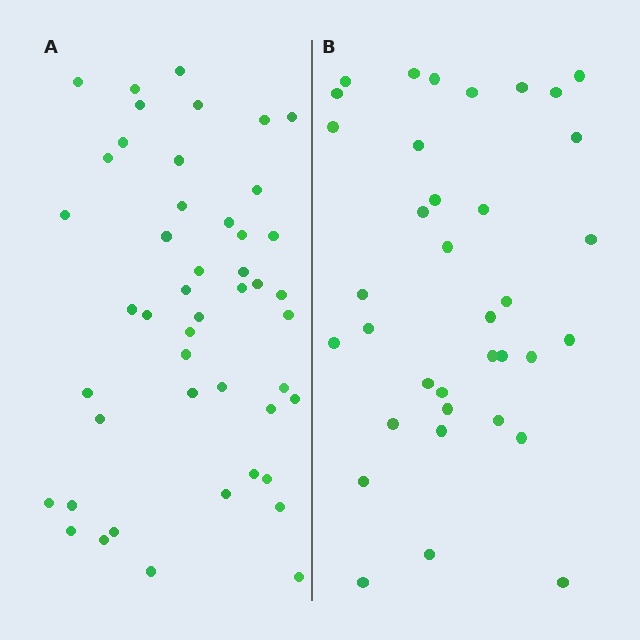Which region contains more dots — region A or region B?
Region A (the left region) has more dots.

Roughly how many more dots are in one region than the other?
Region A has roughly 12 or so more dots than region B.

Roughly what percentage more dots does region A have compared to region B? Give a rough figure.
About 30% more.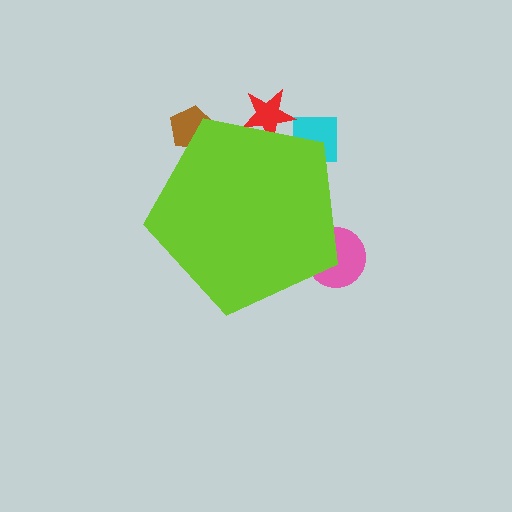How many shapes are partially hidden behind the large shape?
4 shapes are partially hidden.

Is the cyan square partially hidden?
Yes, the cyan square is partially hidden behind the lime pentagon.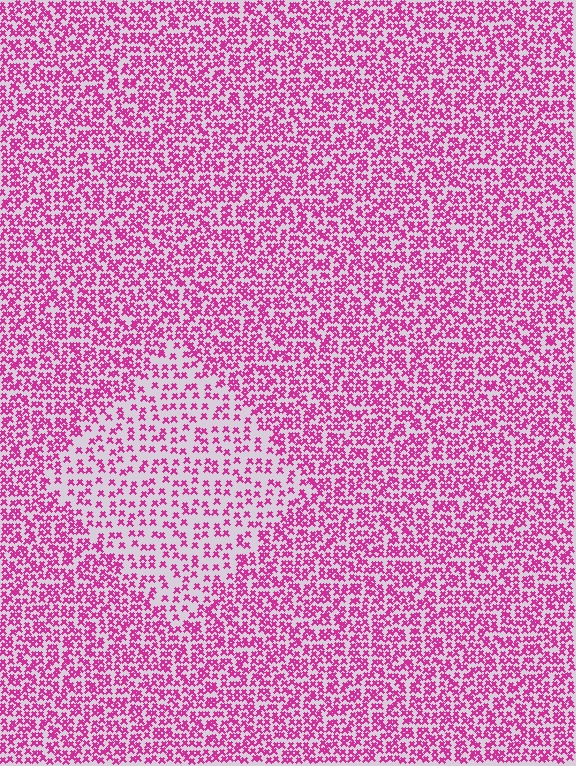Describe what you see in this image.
The image contains small magenta elements arranged at two different densities. A diamond-shaped region is visible where the elements are less densely packed than the surrounding area.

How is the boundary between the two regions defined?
The boundary is defined by a change in element density (approximately 2.0x ratio). All elements are the same color, size, and shape.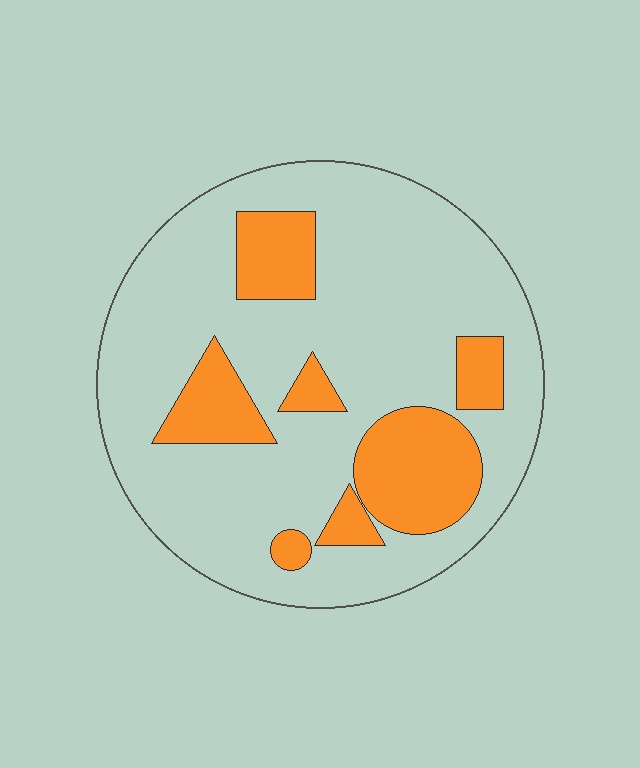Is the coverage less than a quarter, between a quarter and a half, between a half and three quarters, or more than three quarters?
Less than a quarter.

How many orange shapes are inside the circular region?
7.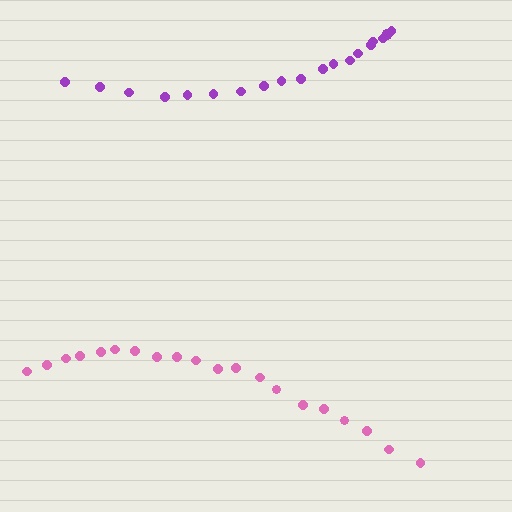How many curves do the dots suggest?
There are 2 distinct paths.